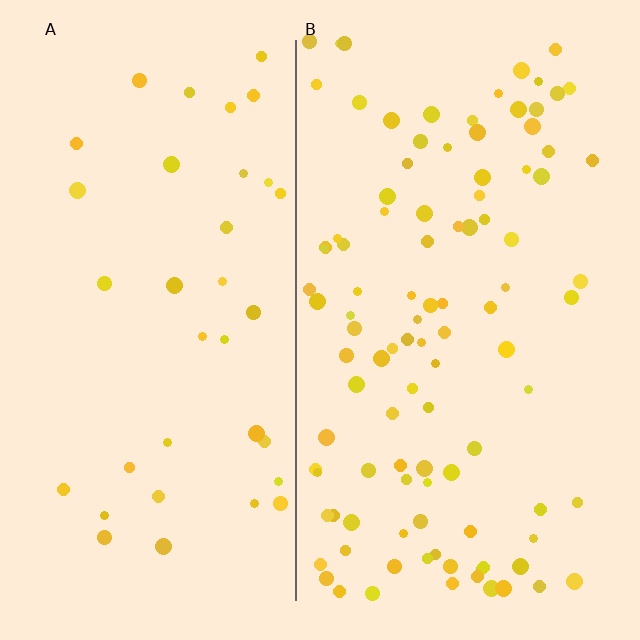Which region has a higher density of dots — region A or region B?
B (the right).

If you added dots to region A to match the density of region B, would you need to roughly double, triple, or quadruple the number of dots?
Approximately triple.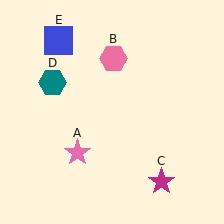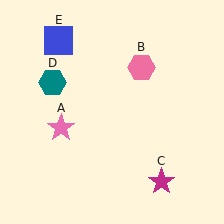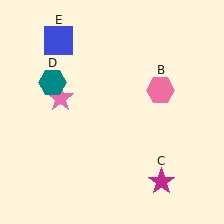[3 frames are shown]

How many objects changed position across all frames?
2 objects changed position: pink star (object A), pink hexagon (object B).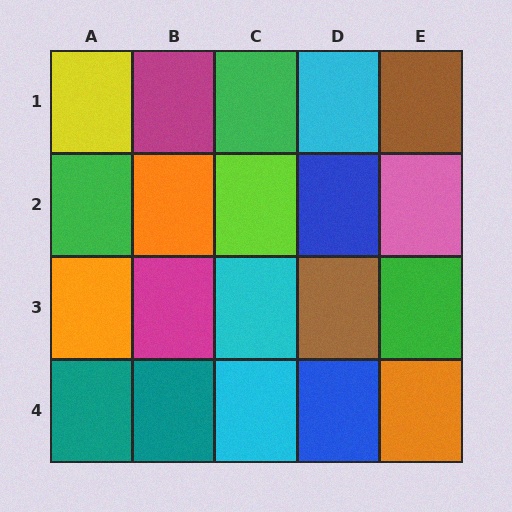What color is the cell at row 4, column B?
Teal.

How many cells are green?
3 cells are green.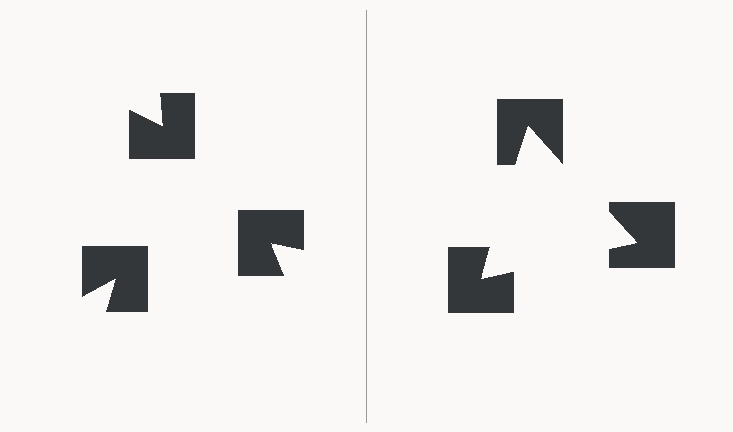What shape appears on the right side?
An illusory triangle.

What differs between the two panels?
The notched squares are positioned identically on both sides; only the wedge orientations differ. On the right they align to a triangle; on the left they are misaligned.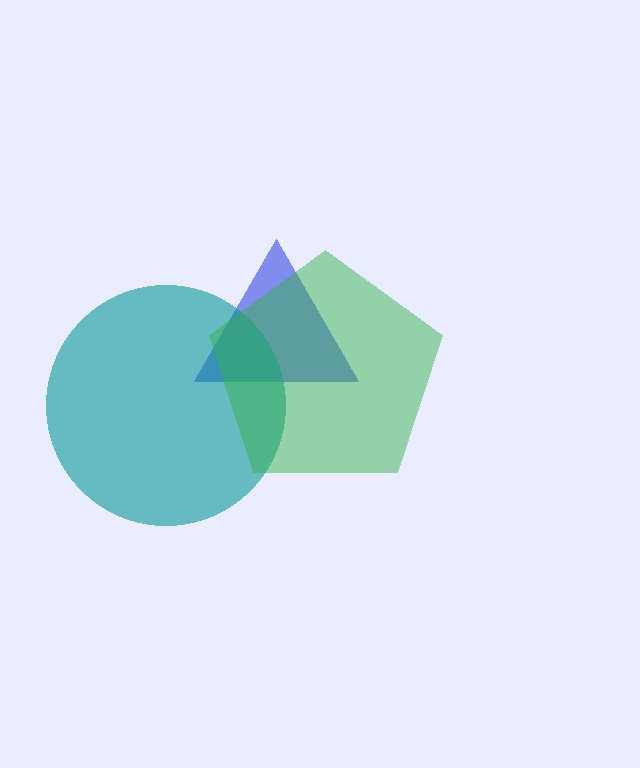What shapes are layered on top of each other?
The layered shapes are: a blue triangle, a teal circle, a green pentagon.